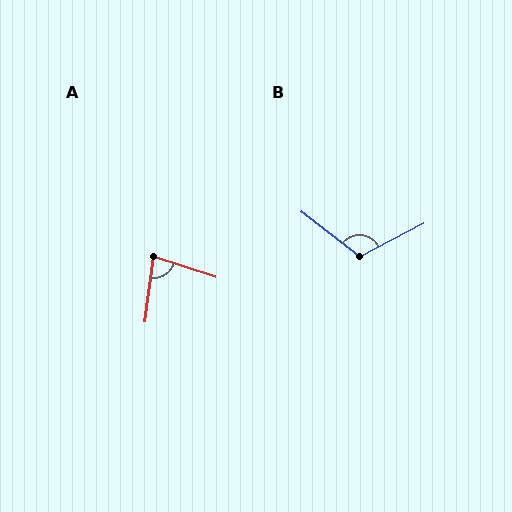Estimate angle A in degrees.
Approximately 80 degrees.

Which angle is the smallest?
A, at approximately 80 degrees.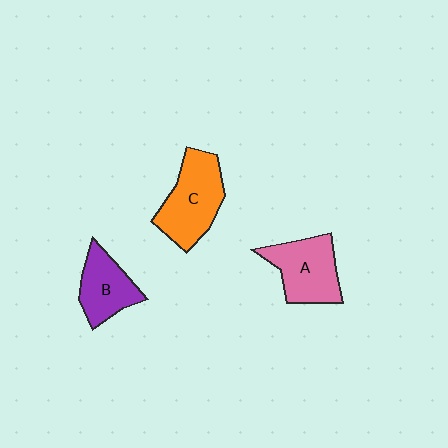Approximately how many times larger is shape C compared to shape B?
Approximately 1.4 times.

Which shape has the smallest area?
Shape B (purple).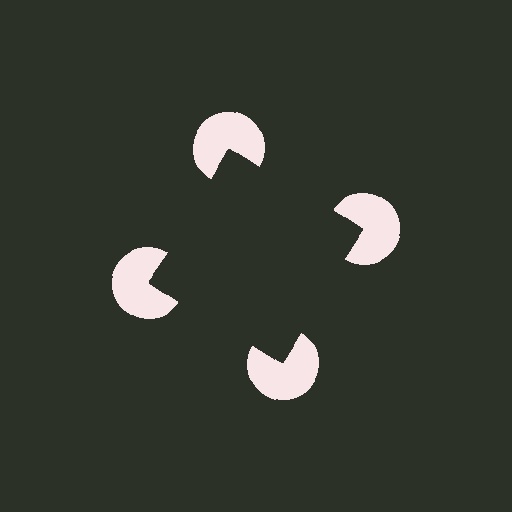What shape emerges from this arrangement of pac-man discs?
An illusory square — its edges are inferred from the aligned wedge cuts in the pac-man discs, not physically drawn.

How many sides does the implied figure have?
4 sides.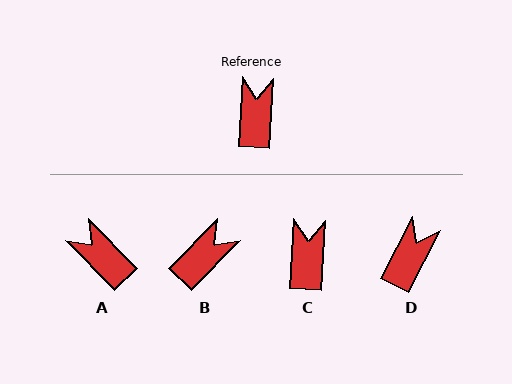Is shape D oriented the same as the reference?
No, it is off by about 23 degrees.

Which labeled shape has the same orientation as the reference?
C.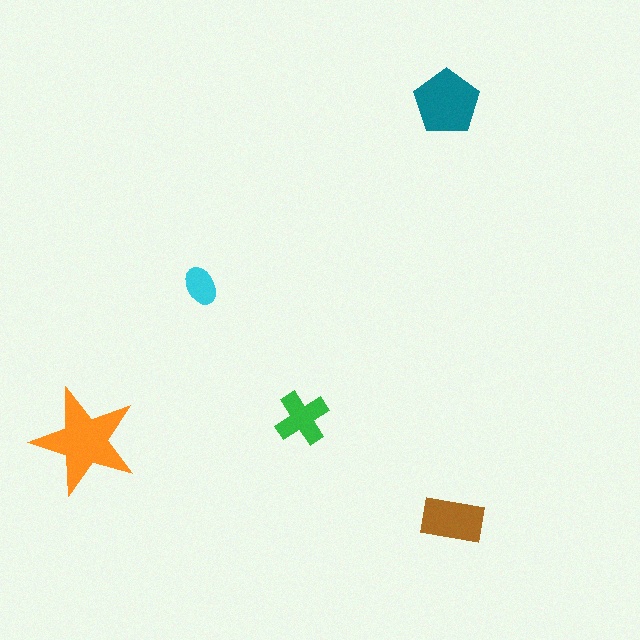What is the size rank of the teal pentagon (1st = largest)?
2nd.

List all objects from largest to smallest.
The orange star, the teal pentagon, the brown rectangle, the green cross, the cyan ellipse.